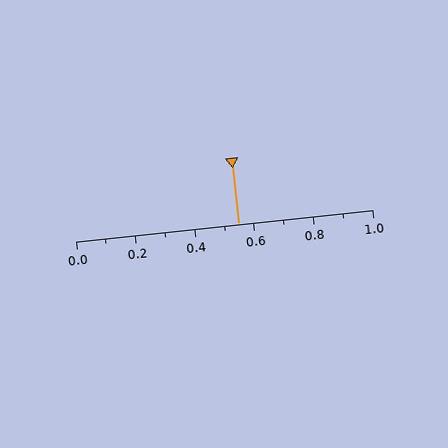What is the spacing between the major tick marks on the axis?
The major ticks are spaced 0.2 apart.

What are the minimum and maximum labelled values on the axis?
The axis runs from 0.0 to 1.0.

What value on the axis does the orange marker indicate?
The marker indicates approximately 0.55.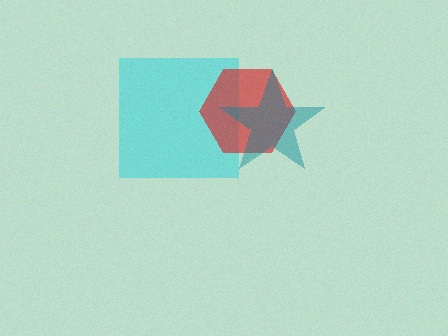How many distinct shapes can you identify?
There are 3 distinct shapes: a cyan square, a red hexagon, a teal star.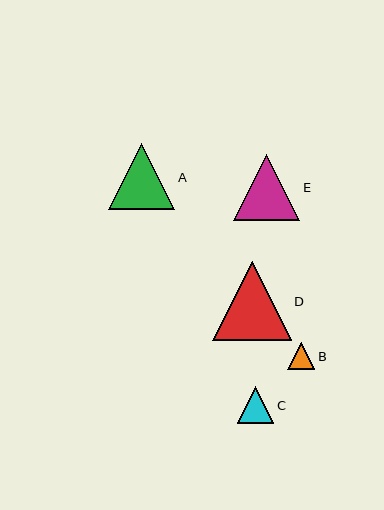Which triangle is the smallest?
Triangle B is the smallest with a size of approximately 27 pixels.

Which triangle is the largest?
Triangle D is the largest with a size of approximately 79 pixels.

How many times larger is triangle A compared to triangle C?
Triangle A is approximately 1.8 times the size of triangle C.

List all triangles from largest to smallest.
From largest to smallest: D, E, A, C, B.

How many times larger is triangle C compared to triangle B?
Triangle C is approximately 1.4 times the size of triangle B.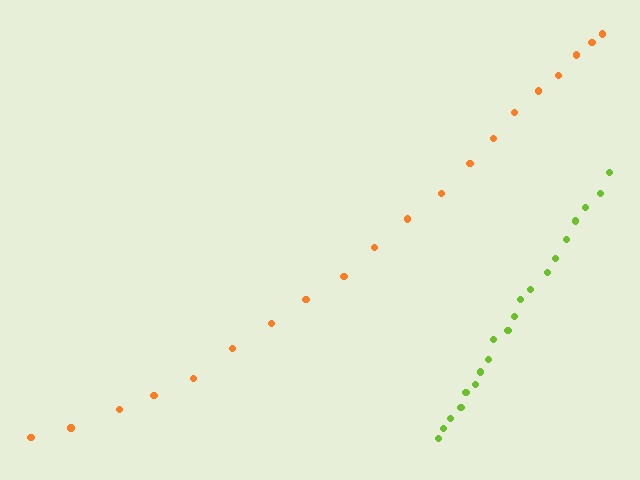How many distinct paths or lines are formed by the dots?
There are 2 distinct paths.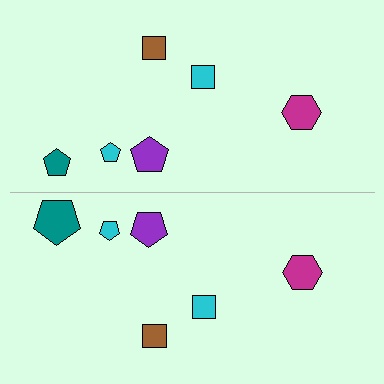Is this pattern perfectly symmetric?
No, the pattern is not perfectly symmetric. The teal pentagon on the bottom side has a different size than its mirror counterpart.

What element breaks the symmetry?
The teal pentagon on the bottom side has a different size than its mirror counterpart.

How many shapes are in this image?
There are 12 shapes in this image.